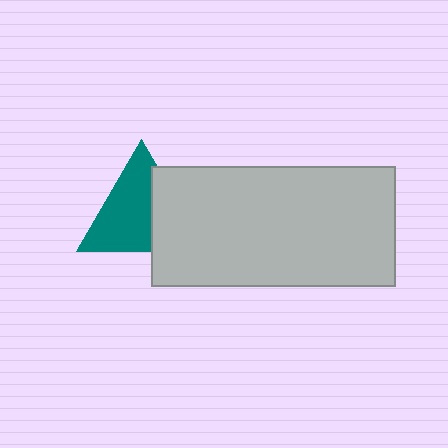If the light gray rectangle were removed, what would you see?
You would see the complete teal triangle.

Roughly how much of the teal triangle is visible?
About half of it is visible (roughly 65%).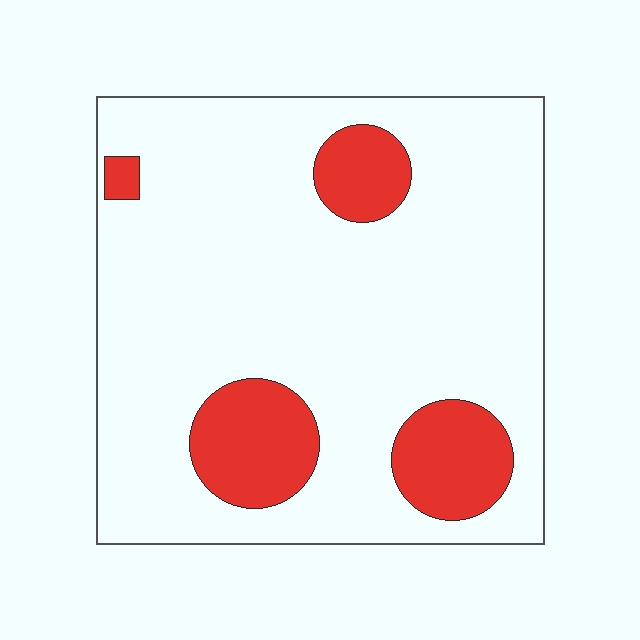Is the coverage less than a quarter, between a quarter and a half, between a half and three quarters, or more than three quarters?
Less than a quarter.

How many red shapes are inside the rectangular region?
4.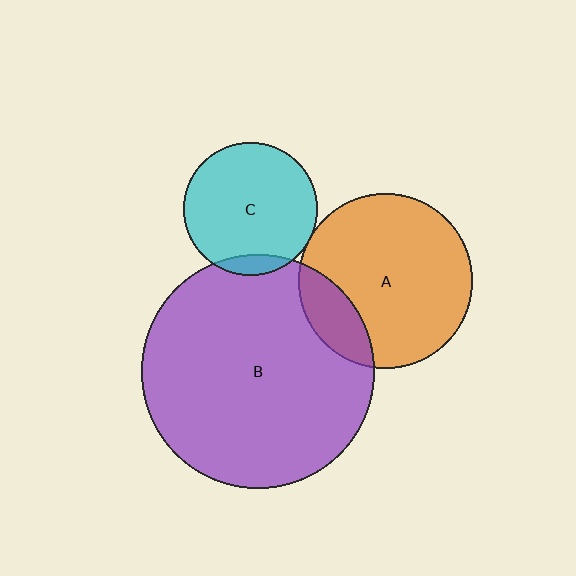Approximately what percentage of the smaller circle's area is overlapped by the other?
Approximately 5%.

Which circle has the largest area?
Circle B (purple).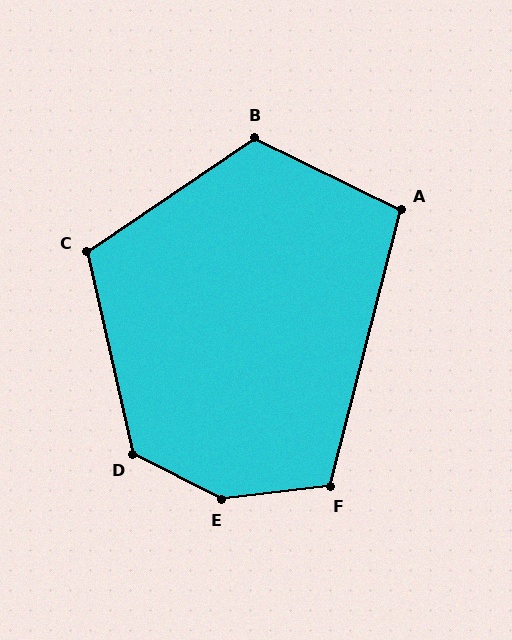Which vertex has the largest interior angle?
E, at approximately 147 degrees.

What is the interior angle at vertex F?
Approximately 111 degrees (obtuse).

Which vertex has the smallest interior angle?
A, at approximately 102 degrees.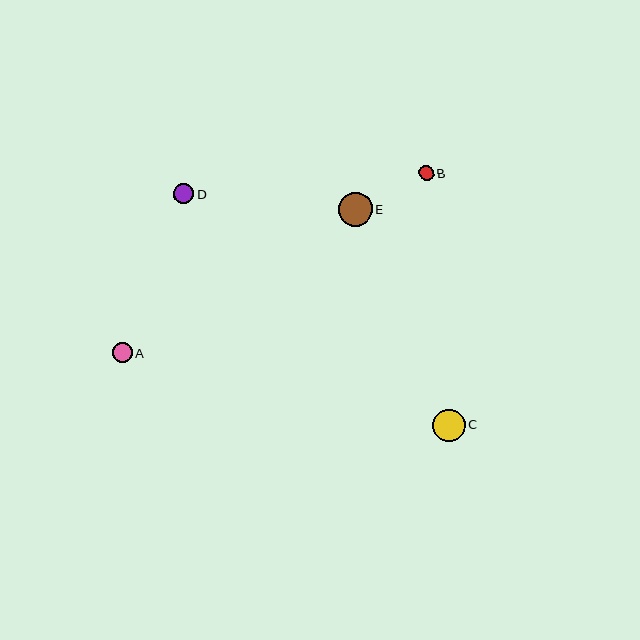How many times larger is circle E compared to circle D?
Circle E is approximately 1.6 times the size of circle D.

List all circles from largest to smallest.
From largest to smallest: E, C, D, A, B.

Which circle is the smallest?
Circle B is the smallest with a size of approximately 15 pixels.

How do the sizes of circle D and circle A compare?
Circle D and circle A are approximately the same size.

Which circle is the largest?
Circle E is the largest with a size of approximately 33 pixels.